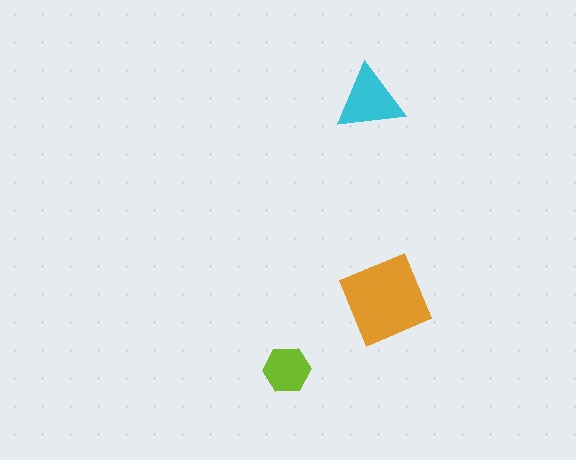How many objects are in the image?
There are 3 objects in the image.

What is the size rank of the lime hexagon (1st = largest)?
3rd.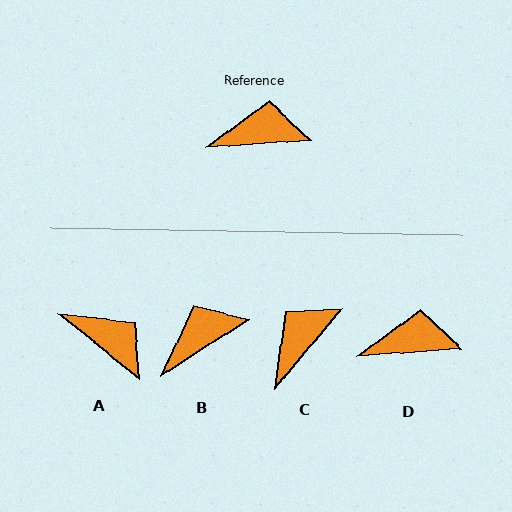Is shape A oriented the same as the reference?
No, it is off by about 43 degrees.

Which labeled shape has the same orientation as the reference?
D.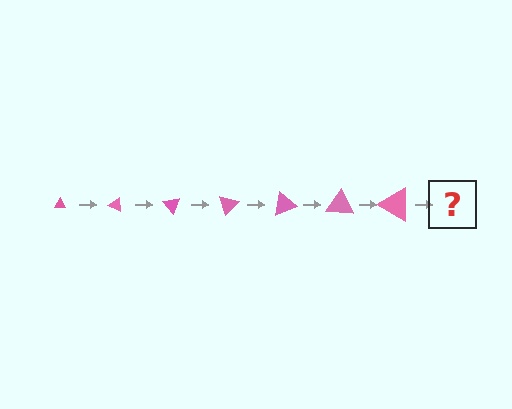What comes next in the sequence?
The next element should be a triangle, larger than the previous one and rotated 175 degrees from the start.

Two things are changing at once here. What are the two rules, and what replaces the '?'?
The two rules are that the triangle grows larger each step and it rotates 25 degrees each step. The '?' should be a triangle, larger than the previous one and rotated 175 degrees from the start.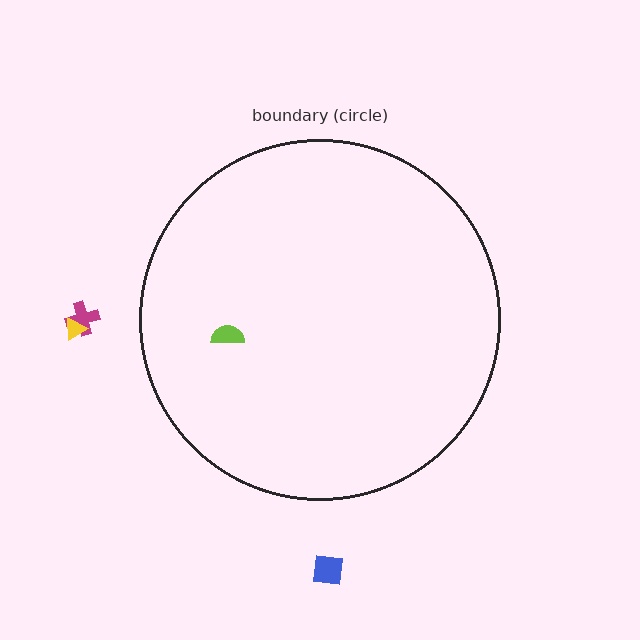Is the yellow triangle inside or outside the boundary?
Outside.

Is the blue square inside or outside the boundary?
Outside.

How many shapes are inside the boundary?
1 inside, 3 outside.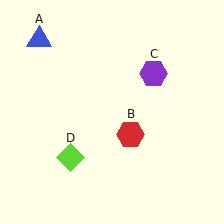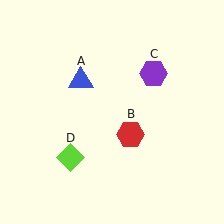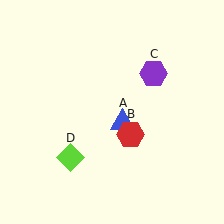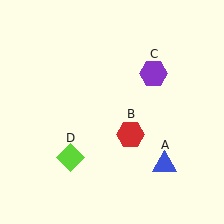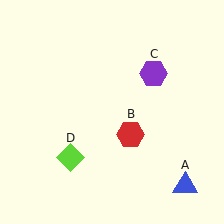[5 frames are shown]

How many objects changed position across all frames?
1 object changed position: blue triangle (object A).